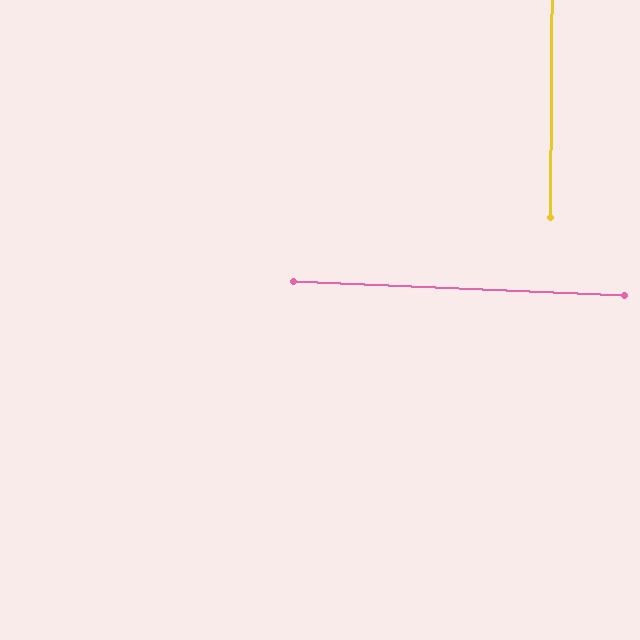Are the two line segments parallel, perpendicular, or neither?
Perpendicular — they meet at approximately 88°.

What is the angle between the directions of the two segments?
Approximately 88 degrees.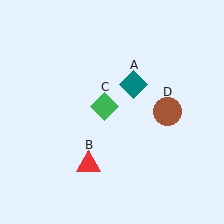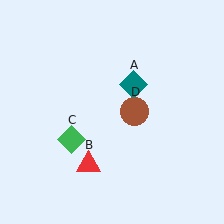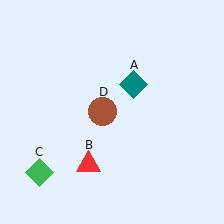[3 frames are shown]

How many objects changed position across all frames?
2 objects changed position: green diamond (object C), brown circle (object D).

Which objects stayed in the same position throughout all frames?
Teal diamond (object A) and red triangle (object B) remained stationary.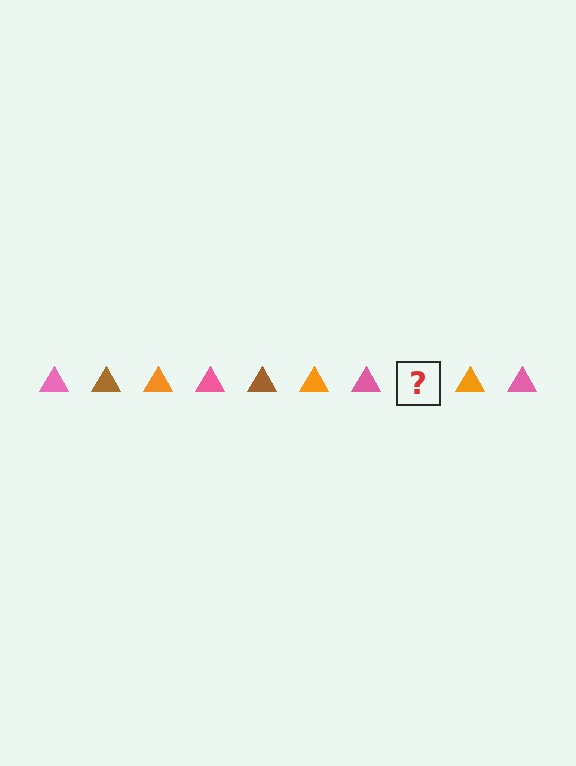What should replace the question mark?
The question mark should be replaced with a brown triangle.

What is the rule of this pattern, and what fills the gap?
The rule is that the pattern cycles through pink, brown, orange triangles. The gap should be filled with a brown triangle.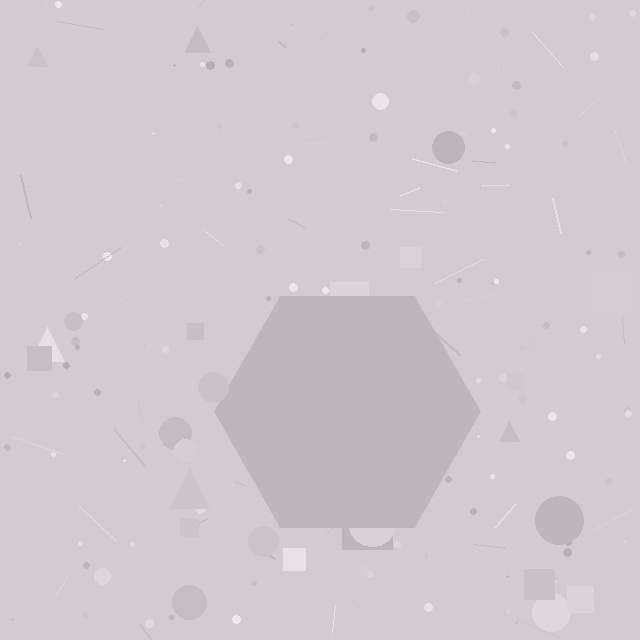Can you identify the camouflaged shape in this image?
The camouflaged shape is a hexagon.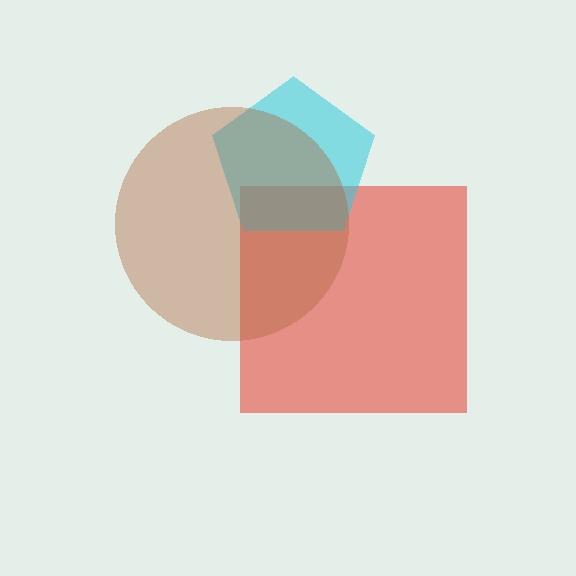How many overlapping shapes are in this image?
There are 3 overlapping shapes in the image.